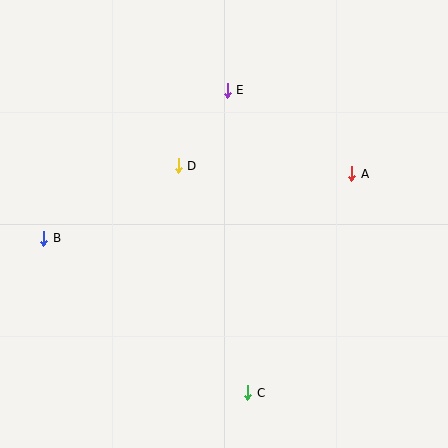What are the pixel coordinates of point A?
Point A is at (352, 174).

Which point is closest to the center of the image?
Point D at (178, 166) is closest to the center.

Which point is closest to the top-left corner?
Point B is closest to the top-left corner.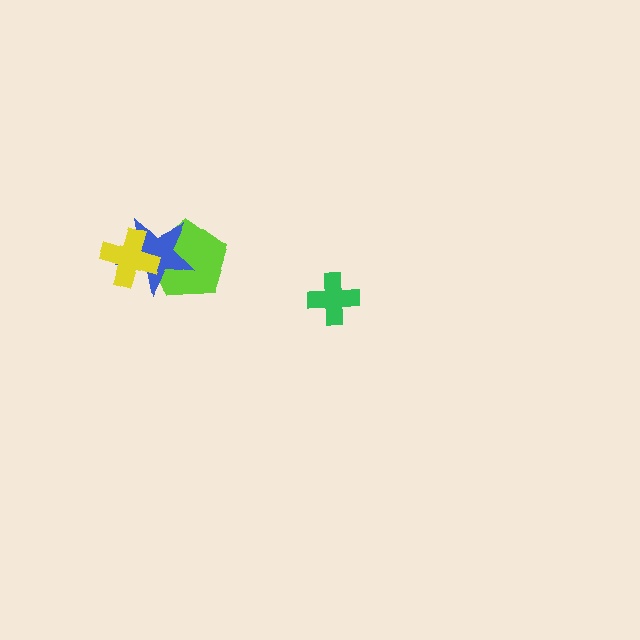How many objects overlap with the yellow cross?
2 objects overlap with the yellow cross.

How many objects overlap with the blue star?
2 objects overlap with the blue star.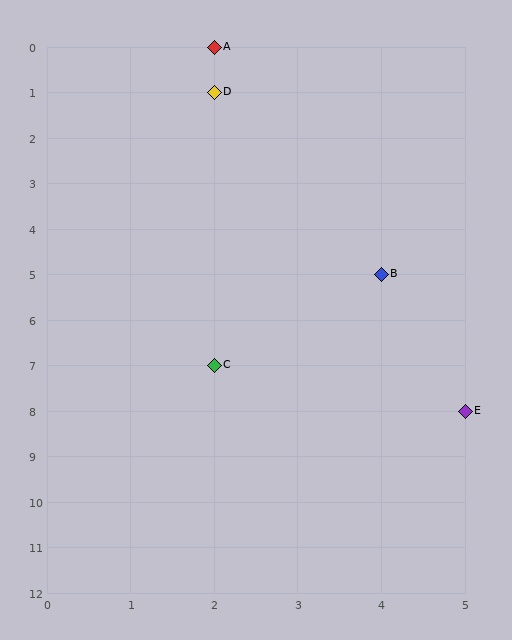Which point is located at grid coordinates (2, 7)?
Point C is at (2, 7).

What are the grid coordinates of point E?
Point E is at grid coordinates (5, 8).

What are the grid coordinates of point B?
Point B is at grid coordinates (4, 5).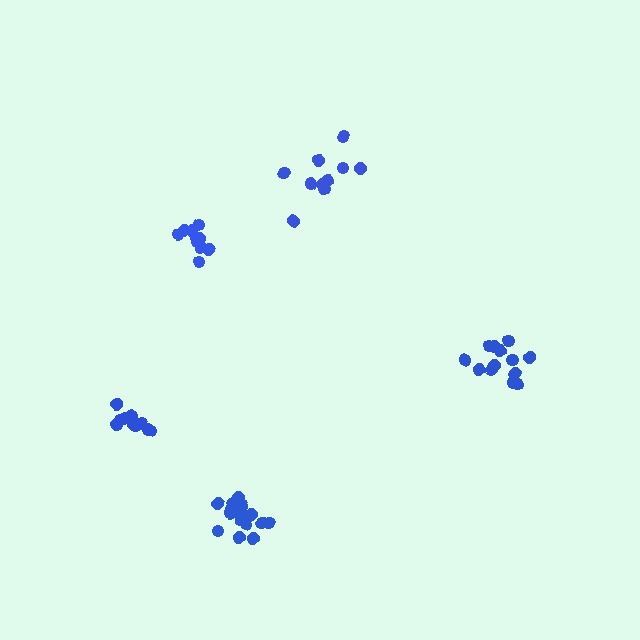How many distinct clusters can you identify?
There are 5 distinct clusters.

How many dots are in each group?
Group 1: 16 dots, Group 2: 10 dots, Group 3: 11 dots, Group 4: 13 dots, Group 5: 10 dots (60 total).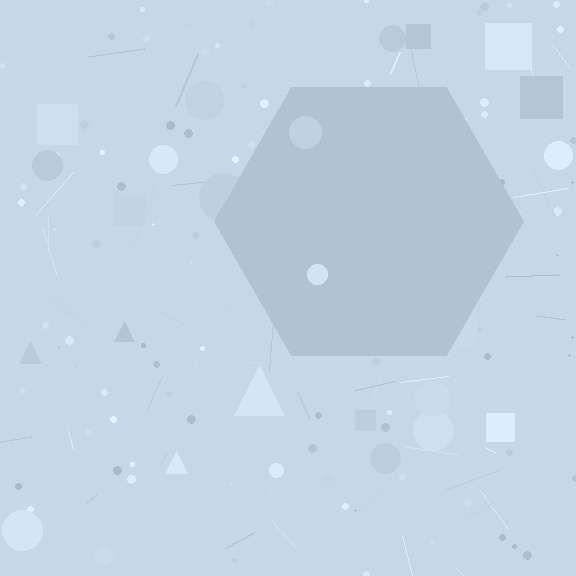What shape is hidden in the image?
A hexagon is hidden in the image.